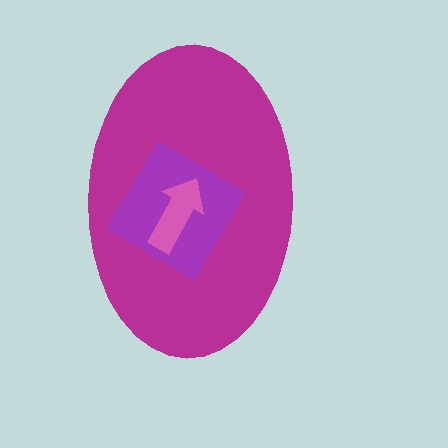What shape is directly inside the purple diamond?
The pink arrow.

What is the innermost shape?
The pink arrow.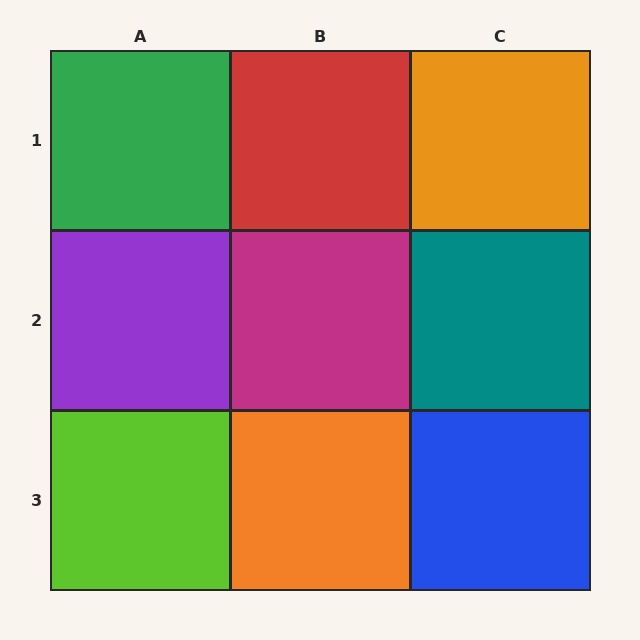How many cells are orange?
2 cells are orange.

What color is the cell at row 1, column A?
Green.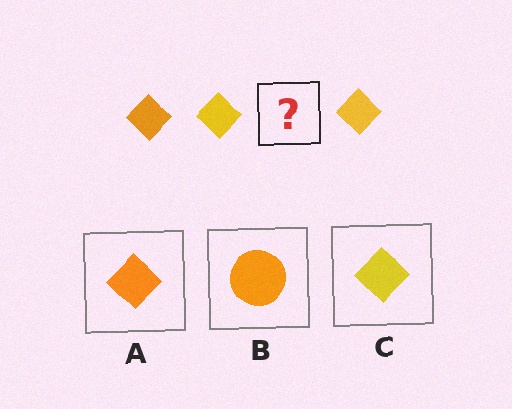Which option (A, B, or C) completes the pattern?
A.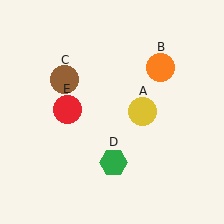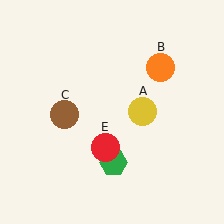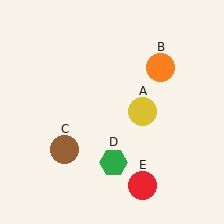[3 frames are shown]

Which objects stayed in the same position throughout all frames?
Yellow circle (object A) and orange circle (object B) and green hexagon (object D) remained stationary.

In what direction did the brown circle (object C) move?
The brown circle (object C) moved down.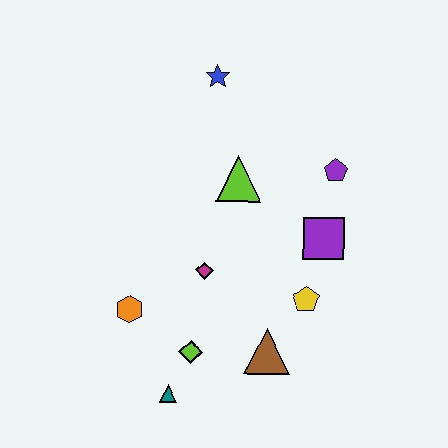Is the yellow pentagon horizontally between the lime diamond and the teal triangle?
No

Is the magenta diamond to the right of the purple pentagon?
No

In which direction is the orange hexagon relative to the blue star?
The orange hexagon is below the blue star.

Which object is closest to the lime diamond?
The teal triangle is closest to the lime diamond.